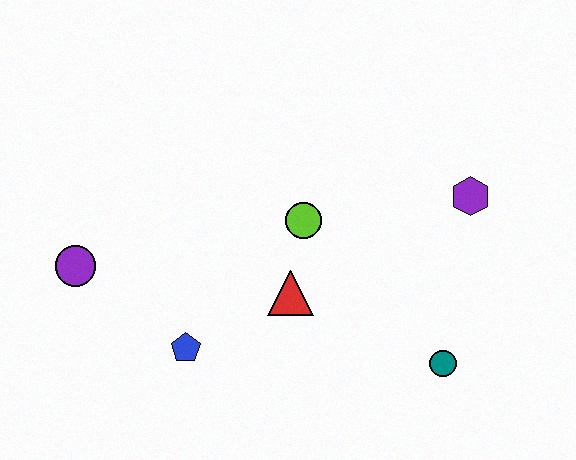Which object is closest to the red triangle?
The lime circle is closest to the red triangle.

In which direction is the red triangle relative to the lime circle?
The red triangle is below the lime circle.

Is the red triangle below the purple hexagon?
Yes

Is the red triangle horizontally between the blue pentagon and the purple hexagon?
Yes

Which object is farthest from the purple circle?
The purple hexagon is farthest from the purple circle.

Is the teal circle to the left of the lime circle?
No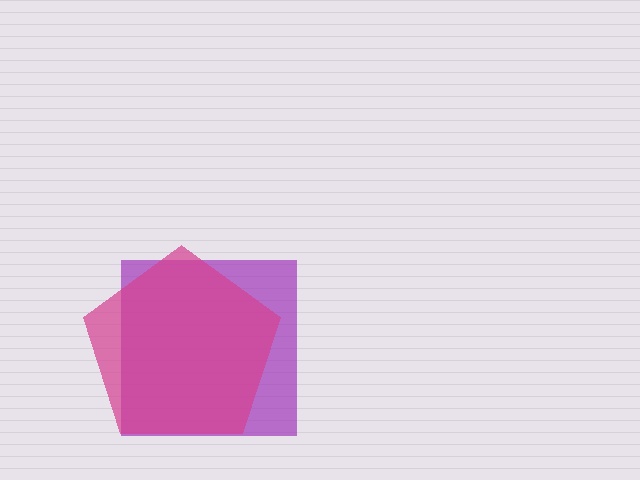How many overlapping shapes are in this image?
There are 2 overlapping shapes in the image.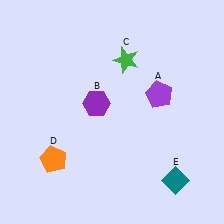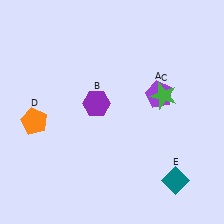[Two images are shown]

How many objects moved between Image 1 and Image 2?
2 objects moved between the two images.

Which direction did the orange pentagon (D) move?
The orange pentagon (D) moved up.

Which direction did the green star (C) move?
The green star (C) moved right.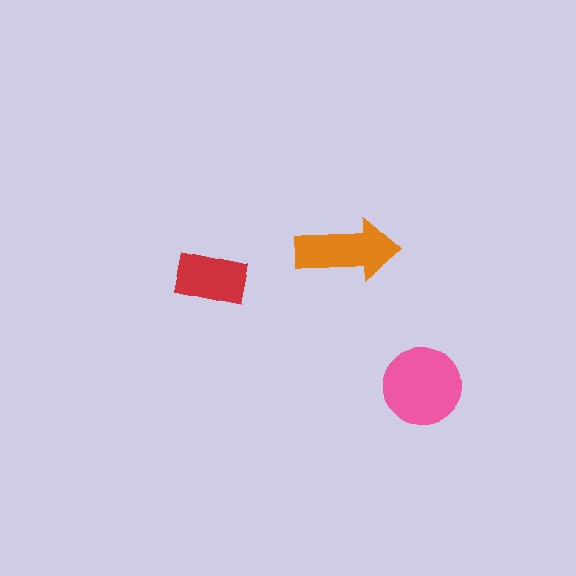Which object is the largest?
The pink circle.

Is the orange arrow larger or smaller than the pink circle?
Smaller.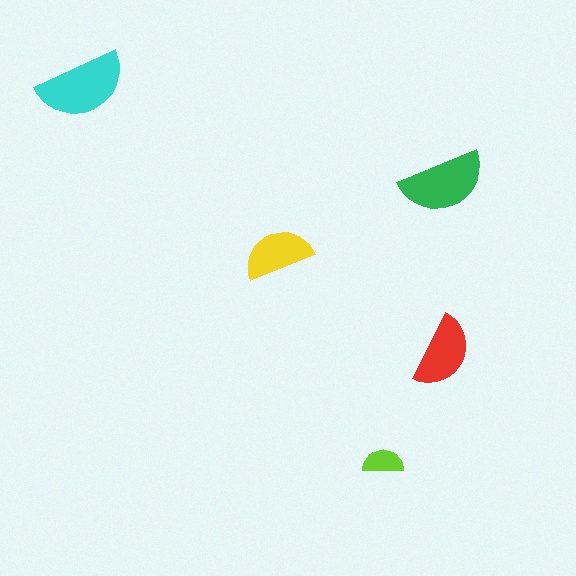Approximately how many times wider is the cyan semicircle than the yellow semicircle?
About 1.5 times wider.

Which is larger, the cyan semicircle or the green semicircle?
The cyan one.